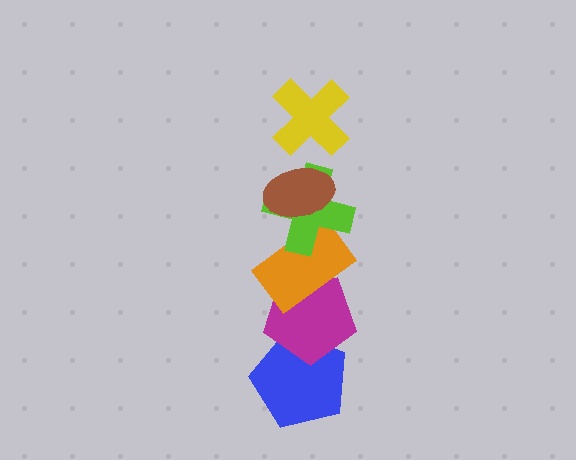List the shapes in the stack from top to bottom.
From top to bottom: the yellow cross, the brown ellipse, the lime cross, the orange rectangle, the magenta pentagon, the blue pentagon.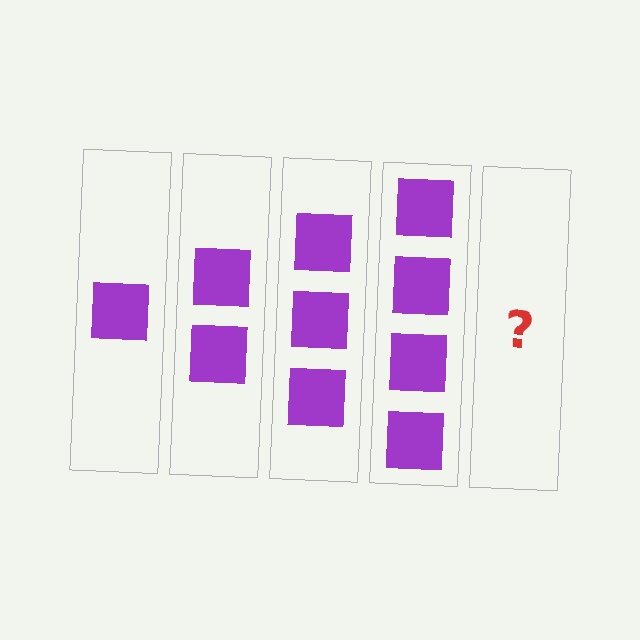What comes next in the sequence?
The next element should be 5 squares.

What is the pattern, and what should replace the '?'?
The pattern is that each step adds one more square. The '?' should be 5 squares.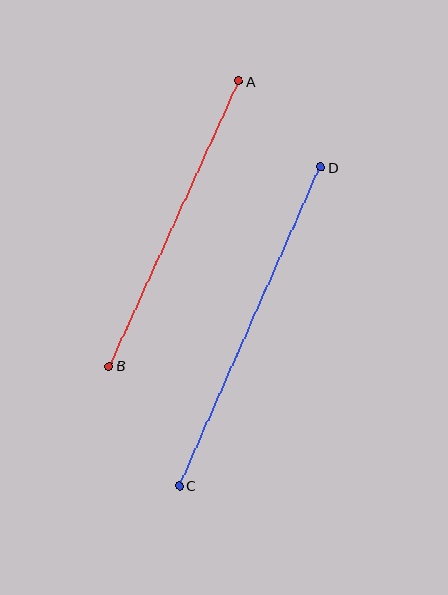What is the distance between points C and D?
The distance is approximately 349 pixels.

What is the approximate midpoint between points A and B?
The midpoint is at approximately (174, 224) pixels.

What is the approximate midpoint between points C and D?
The midpoint is at approximately (250, 326) pixels.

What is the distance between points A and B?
The distance is approximately 313 pixels.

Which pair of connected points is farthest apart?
Points C and D are farthest apart.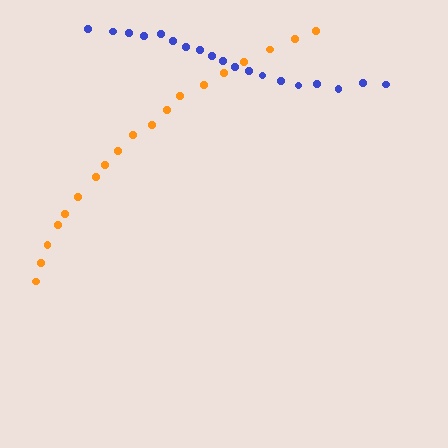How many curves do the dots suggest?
There are 2 distinct paths.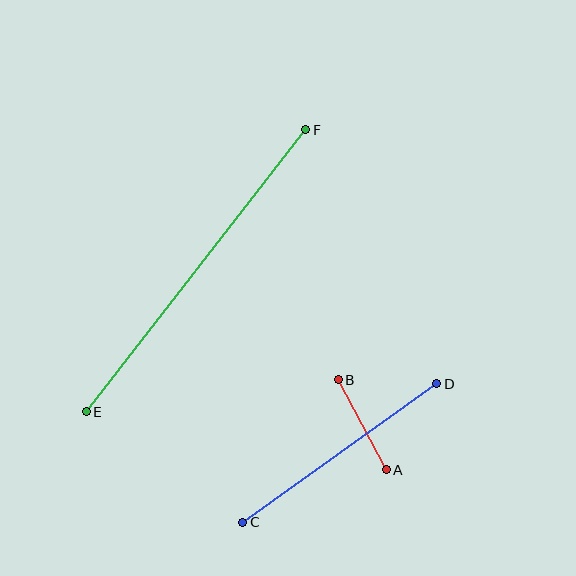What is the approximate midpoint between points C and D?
The midpoint is at approximately (340, 453) pixels.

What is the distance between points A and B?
The distance is approximately 102 pixels.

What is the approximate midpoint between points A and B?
The midpoint is at approximately (362, 425) pixels.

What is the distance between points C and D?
The distance is approximately 239 pixels.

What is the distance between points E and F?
The distance is approximately 357 pixels.